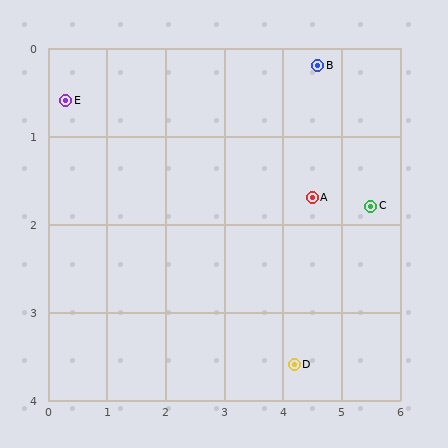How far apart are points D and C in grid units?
Points D and C are about 2.2 grid units apart.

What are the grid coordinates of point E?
Point E is at approximately (0.3, 0.6).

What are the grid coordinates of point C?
Point C is at approximately (5.5, 1.8).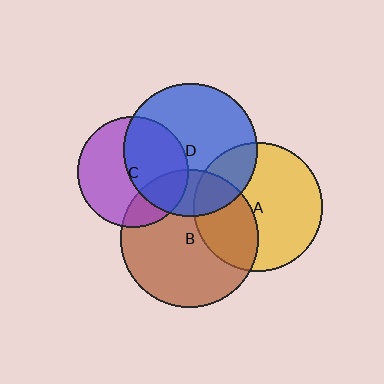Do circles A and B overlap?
Yes.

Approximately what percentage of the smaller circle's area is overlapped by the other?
Approximately 35%.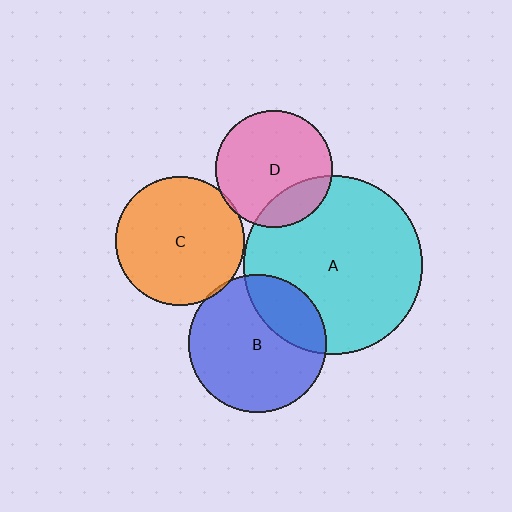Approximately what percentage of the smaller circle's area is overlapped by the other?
Approximately 5%.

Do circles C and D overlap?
Yes.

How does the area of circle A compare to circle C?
Approximately 1.9 times.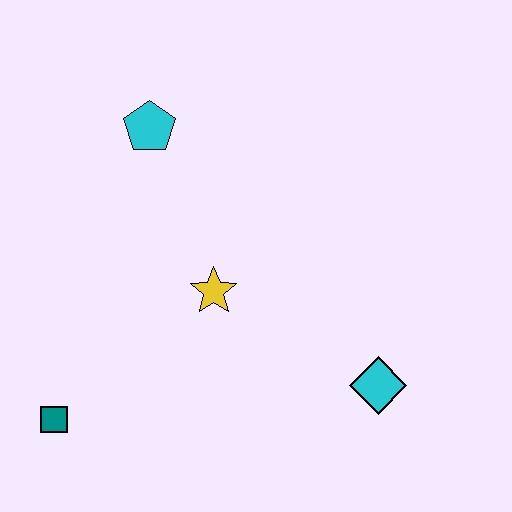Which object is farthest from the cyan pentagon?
The cyan diamond is farthest from the cyan pentagon.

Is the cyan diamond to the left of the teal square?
No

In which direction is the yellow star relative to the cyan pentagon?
The yellow star is below the cyan pentagon.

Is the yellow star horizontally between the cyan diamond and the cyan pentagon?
Yes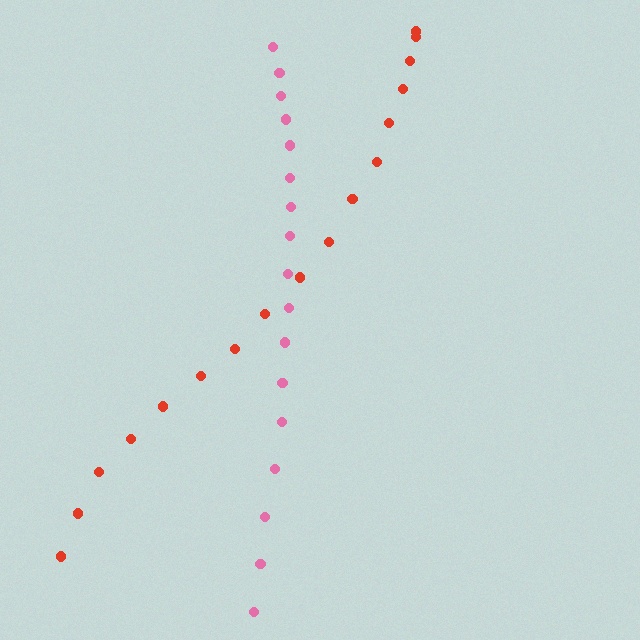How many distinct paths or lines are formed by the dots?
There are 2 distinct paths.